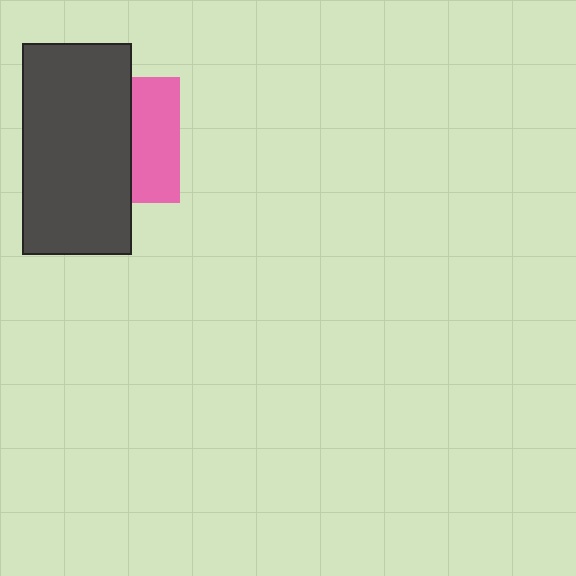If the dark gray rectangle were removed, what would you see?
You would see the complete pink square.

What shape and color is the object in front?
The object in front is a dark gray rectangle.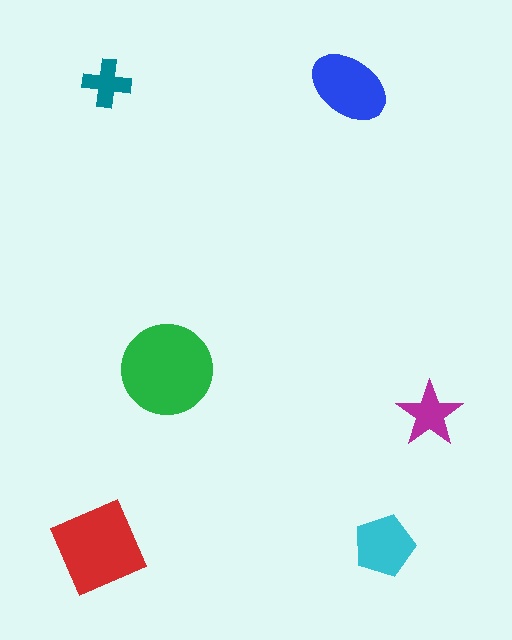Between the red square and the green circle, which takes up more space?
The green circle.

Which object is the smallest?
The teal cross.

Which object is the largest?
The green circle.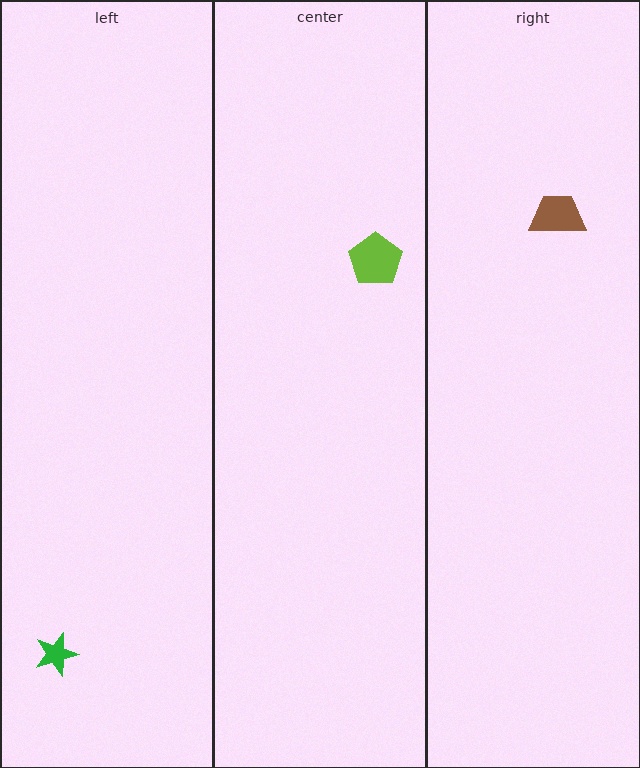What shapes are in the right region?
The brown trapezoid.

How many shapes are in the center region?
1.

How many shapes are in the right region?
1.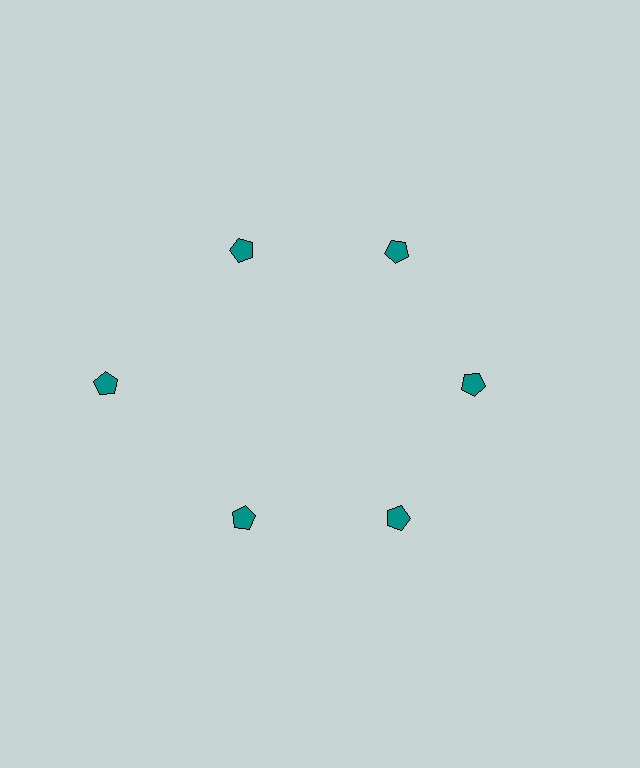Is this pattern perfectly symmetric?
No. The 6 teal pentagons are arranged in a ring, but one element near the 9 o'clock position is pushed outward from the center, breaking the 6-fold rotational symmetry.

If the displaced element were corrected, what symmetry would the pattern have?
It would have 6-fold rotational symmetry — the pattern would map onto itself every 60 degrees.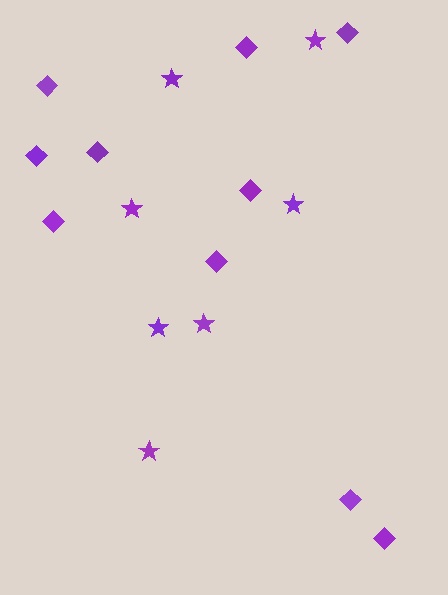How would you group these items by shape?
There are 2 groups: one group of stars (7) and one group of diamonds (10).